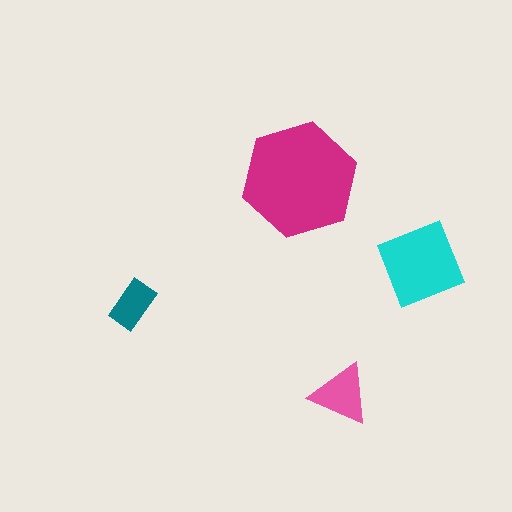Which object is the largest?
The magenta hexagon.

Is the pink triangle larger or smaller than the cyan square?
Smaller.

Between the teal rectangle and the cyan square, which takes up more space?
The cyan square.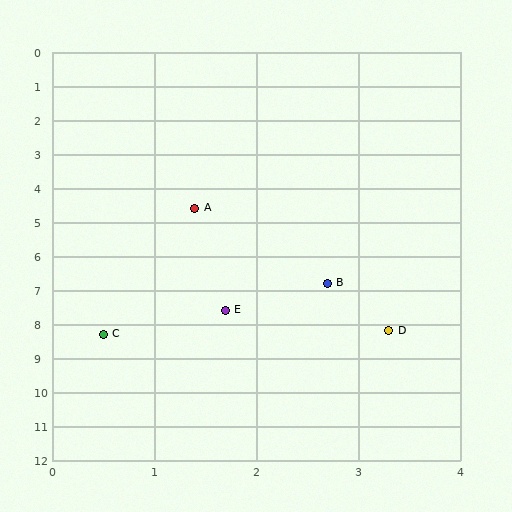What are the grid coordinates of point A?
Point A is at approximately (1.4, 4.6).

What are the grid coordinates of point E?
Point E is at approximately (1.7, 7.6).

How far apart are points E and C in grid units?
Points E and C are about 1.4 grid units apart.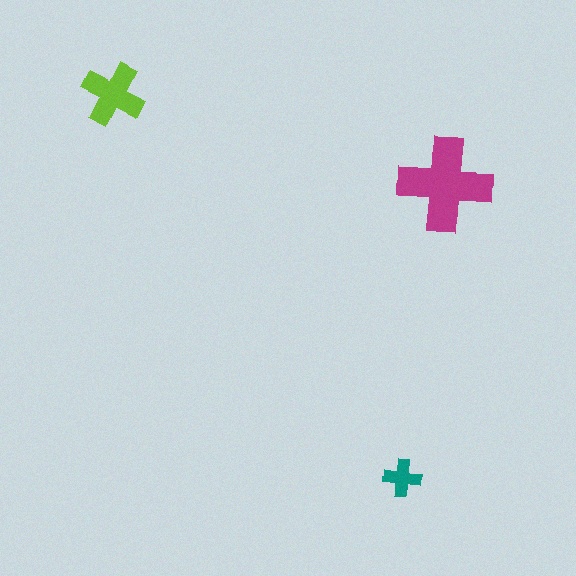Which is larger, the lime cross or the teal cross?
The lime one.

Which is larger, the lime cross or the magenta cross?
The magenta one.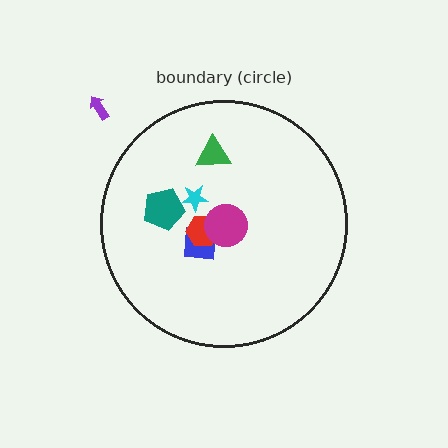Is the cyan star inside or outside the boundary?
Inside.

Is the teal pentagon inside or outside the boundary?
Inside.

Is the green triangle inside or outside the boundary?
Inside.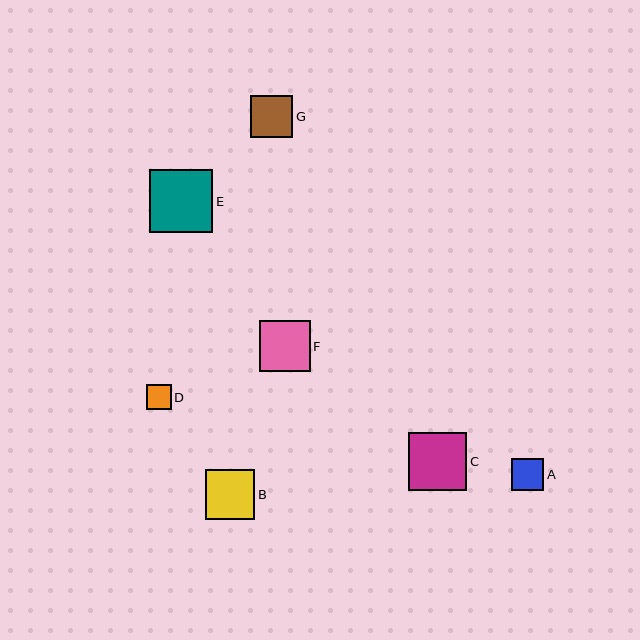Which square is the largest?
Square E is the largest with a size of approximately 63 pixels.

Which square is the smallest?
Square D is the smallest with a size of approximately 25 pixels.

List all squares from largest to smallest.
From largest to smallest: E, C, F, B, G, A, D.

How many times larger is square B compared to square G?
Square B is approximately 1.2 times the size of square G.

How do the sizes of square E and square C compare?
Square E and square C are approximately the same size.